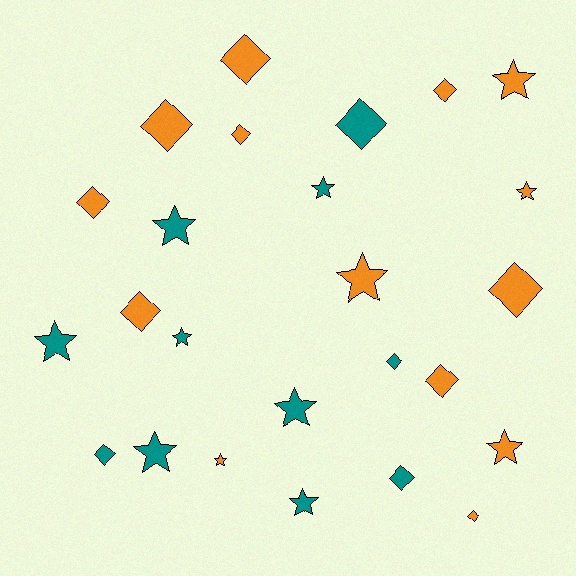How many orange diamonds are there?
There are 9 orange diamonds.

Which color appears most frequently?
Orange, with 14 objects.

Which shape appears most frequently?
Diamond, with 13 objects.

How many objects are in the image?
There are 25 objects.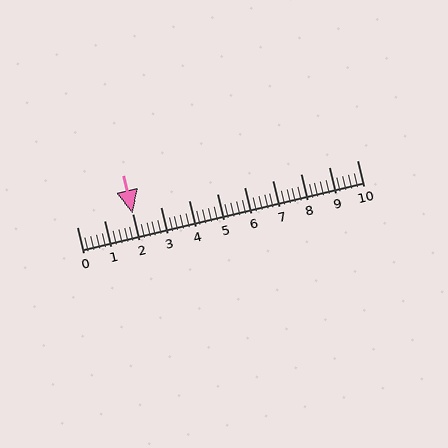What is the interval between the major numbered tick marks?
The major tick marks are spaced 1 units apart.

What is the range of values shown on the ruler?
The ruler shows values from 0 to 10.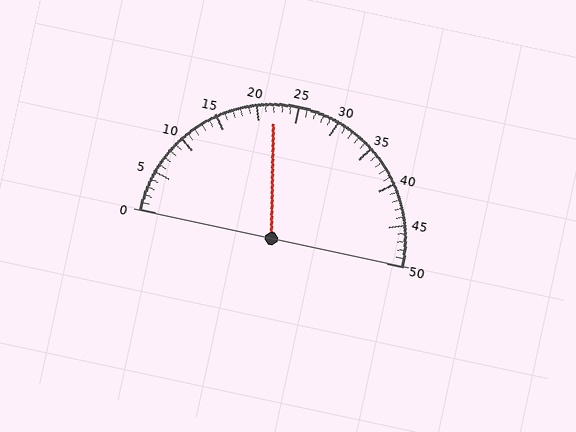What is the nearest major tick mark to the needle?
The nearest major tick mark is 20.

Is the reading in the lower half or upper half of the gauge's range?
The reading is in the lower half of the range (0 to 50).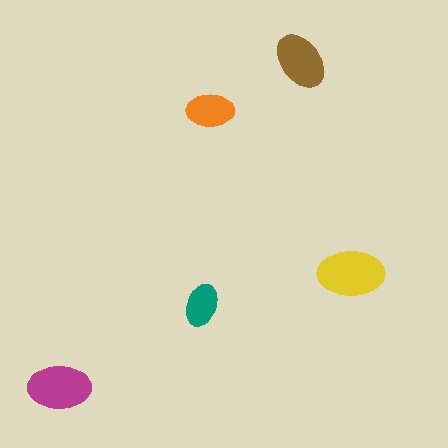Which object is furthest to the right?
The yellow ellipse is rightmost.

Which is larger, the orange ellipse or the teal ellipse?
The orange one.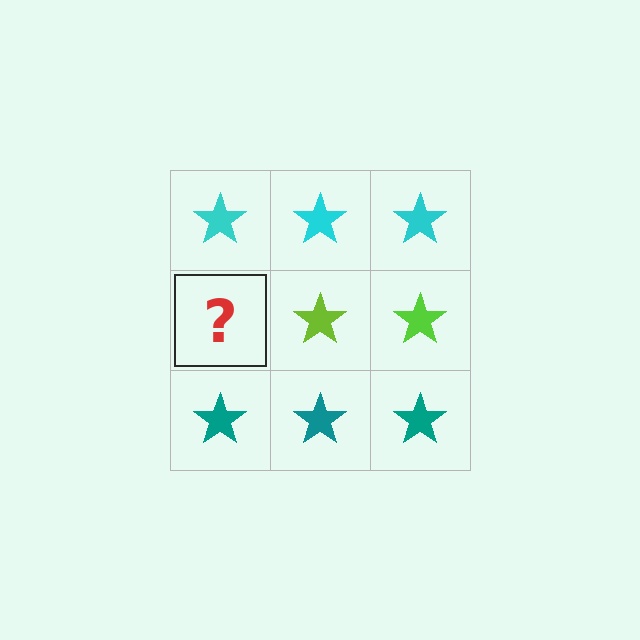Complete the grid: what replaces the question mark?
The question mark should be replaced with a lime star.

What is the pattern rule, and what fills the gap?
The rule is that each row has a consistent color. The gap should be filled with a lime star.